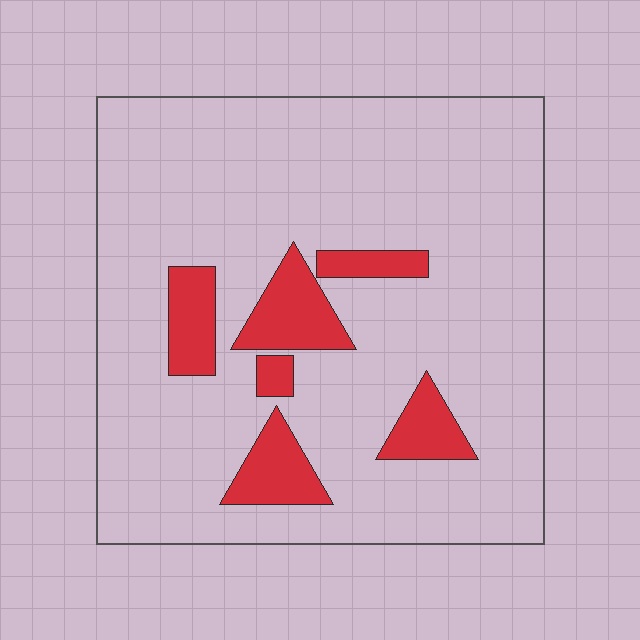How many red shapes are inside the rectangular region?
6.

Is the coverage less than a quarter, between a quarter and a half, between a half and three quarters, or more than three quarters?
Less than a quarter.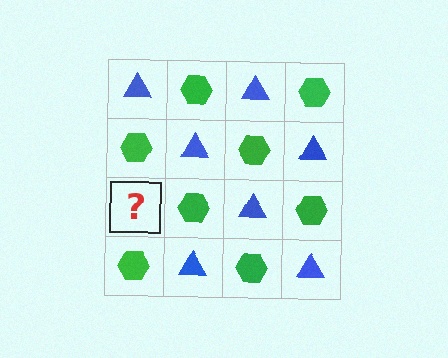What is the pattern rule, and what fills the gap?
The rule is that it alternates blue triangle and green hexagon in a checkerboard pattern. The gap should be filled with a blue triangle.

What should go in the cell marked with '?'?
The missing cell should contain a blue triangle.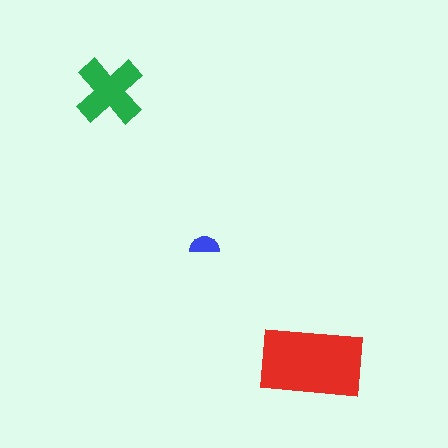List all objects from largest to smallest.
The red rectangle, the green cross, the blue semicircle.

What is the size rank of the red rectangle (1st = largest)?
1st.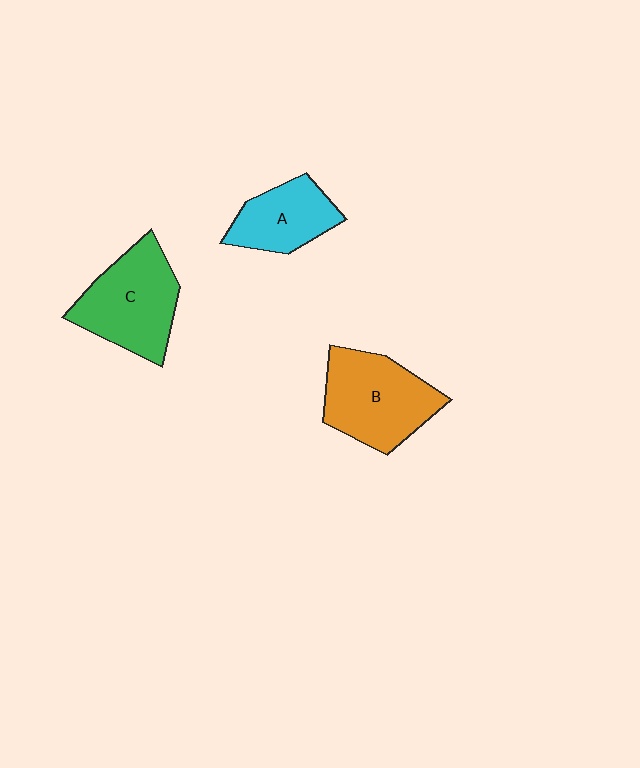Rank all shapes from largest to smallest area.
From largest to smallest: B (orange), C (green), A (cyan).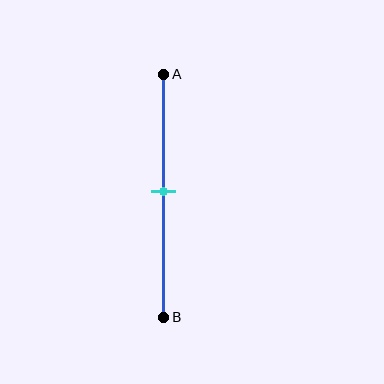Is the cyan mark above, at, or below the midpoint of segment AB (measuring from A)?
The cyan mark is approximately at the midpoint of segment AB.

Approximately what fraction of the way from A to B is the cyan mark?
The cyan mark is approximately 50% of the way from A to B.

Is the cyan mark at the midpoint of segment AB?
Yes, the mark is approximately at the midpoint.